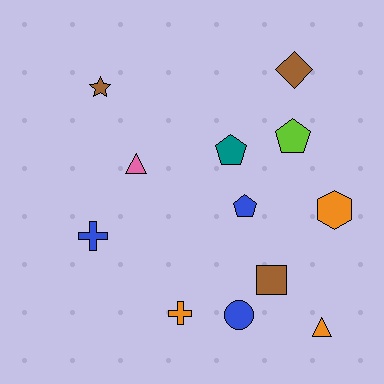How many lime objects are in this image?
There is 1 lime object.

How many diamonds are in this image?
There is 1 diamond.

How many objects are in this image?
There are 12 objects.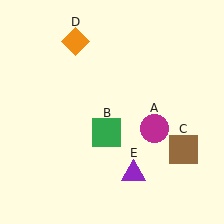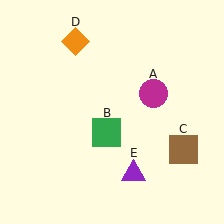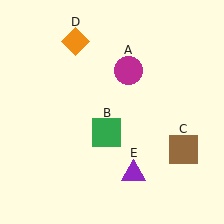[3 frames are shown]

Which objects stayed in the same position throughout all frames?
Green square (object B) and brown square (object C) and orange diamond (object D) and purple triangle (object E) remained stationary.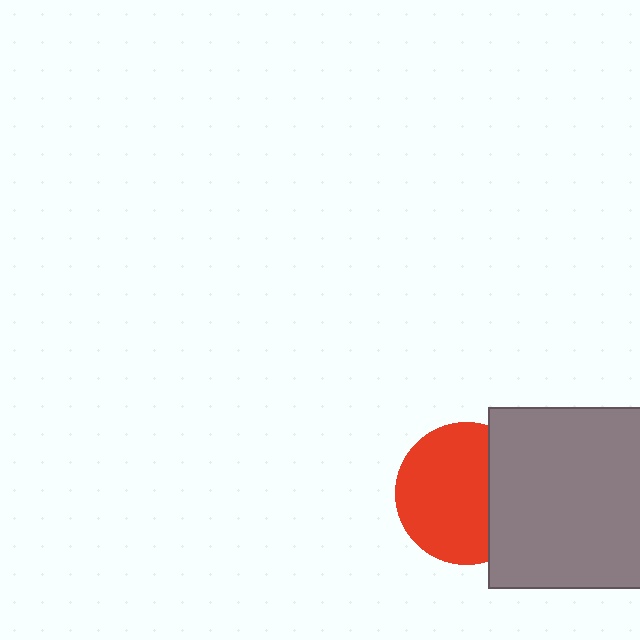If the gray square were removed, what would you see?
You would see the complete red circle.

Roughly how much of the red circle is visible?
Most of it is visible (roughly 69%).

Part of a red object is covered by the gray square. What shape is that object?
It is a circle.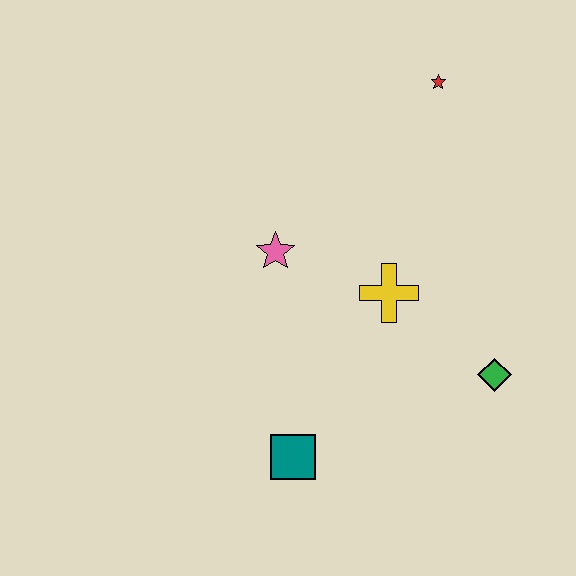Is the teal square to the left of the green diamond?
Yes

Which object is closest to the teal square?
The yellow cross is closest to the teal square.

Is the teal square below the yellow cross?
Yes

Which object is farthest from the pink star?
The green diamond is farthest from the pink star.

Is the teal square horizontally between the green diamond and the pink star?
Yes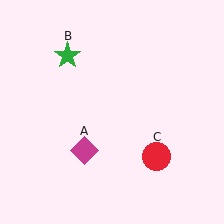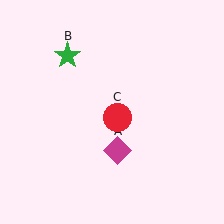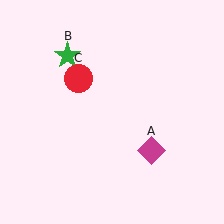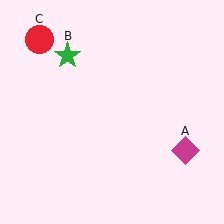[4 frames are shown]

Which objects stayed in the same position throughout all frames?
Green star (object B) remained stationary.